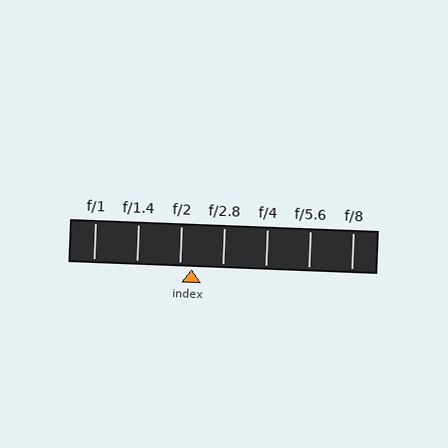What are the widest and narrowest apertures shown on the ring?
The widest aperture shown is f/1 and the narrowest is f/8.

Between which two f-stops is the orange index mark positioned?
The index mark is between f/2 and f/2.8.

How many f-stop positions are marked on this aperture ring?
There are 7 f-stop positions marked.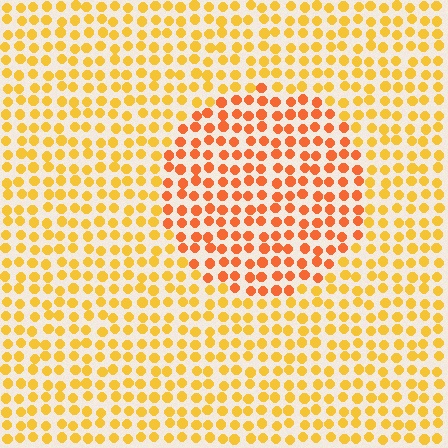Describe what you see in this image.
The image is filled with small yellow elements in a uniform arrangement. A circle-shaped region is visible where the elements are tinted to a slightly different hue, forming a subtle color boundary.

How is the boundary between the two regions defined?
The boundary is defined purely by a slight shift in hue (about 29 degrees). Spacing, size, and orientation are identical on both sides.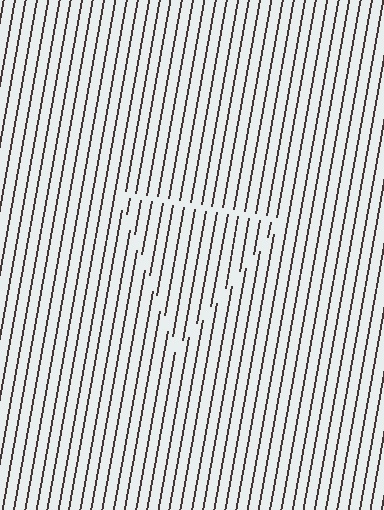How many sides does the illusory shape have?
3 sides — the line-ends trace a triangle.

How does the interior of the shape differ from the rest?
The interior of the shape contains the same grating, shifted by half a period — the contour is defined by the phase discontinuity where line-ends from the inner and outer gratings abut.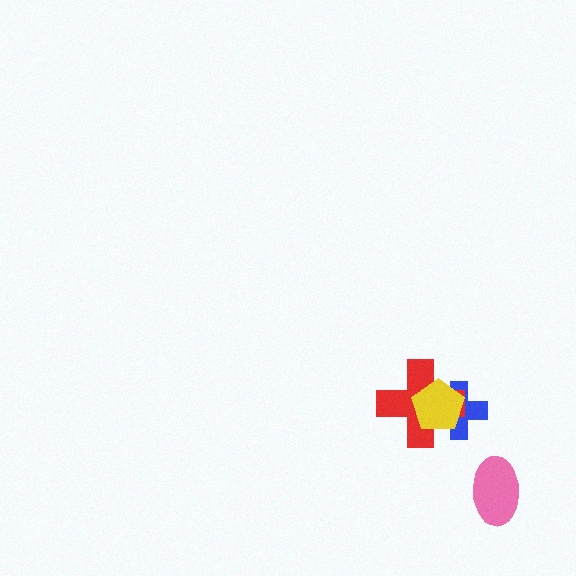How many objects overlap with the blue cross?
2 objects overlap with the blue cross.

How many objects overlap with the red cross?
2 objects overlap with the red cross.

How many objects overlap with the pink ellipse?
0 objects overlap with the pink ellipse.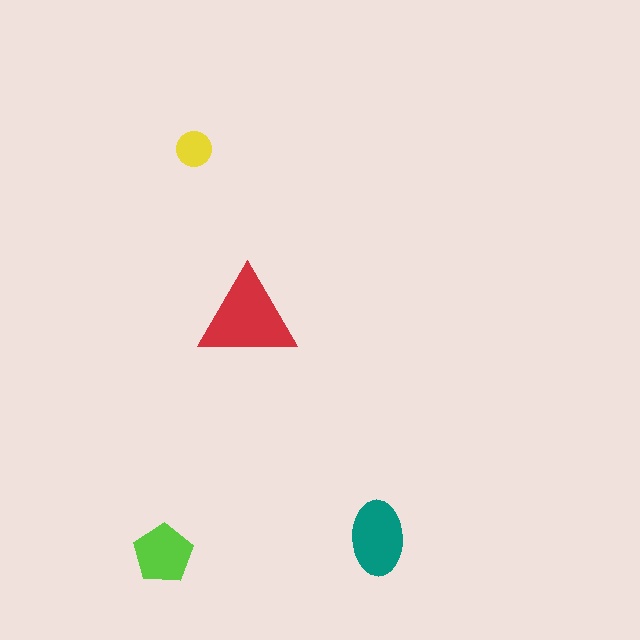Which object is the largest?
The red triangle.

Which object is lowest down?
The lime pentagon is bottommost.